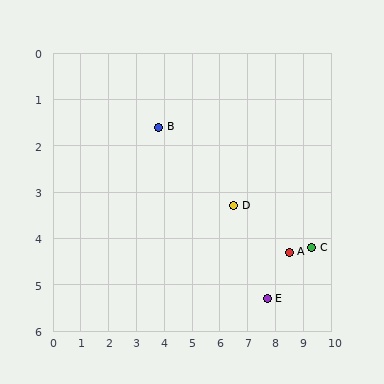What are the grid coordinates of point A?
Point A is at approximately (8.5, 4.3).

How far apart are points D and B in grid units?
Points D and B are about 3.2 grid units apart.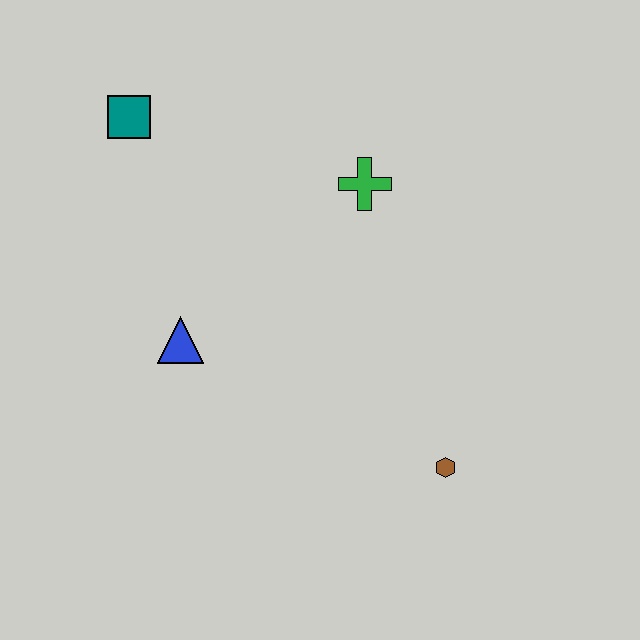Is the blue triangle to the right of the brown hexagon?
No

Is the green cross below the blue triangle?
No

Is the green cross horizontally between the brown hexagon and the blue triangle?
Yes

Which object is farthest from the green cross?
The brown hexagon is farthest from the green cross.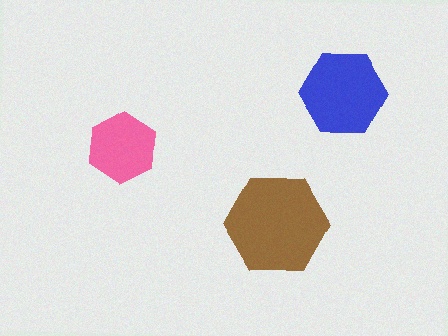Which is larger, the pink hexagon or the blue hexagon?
The blue one.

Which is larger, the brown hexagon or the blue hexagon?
The brown one.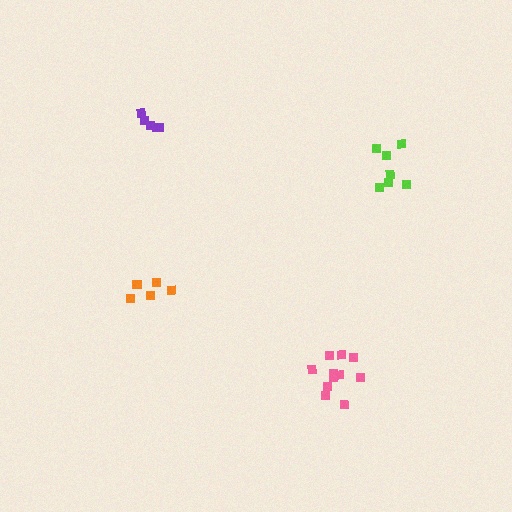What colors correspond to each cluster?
The clusters are colored: pink, lime, purple, orange.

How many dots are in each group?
Group 1: 11 dots, Group 2: 7 dots, Group 3: 5 dots, Group 4: 6 dots (29 total).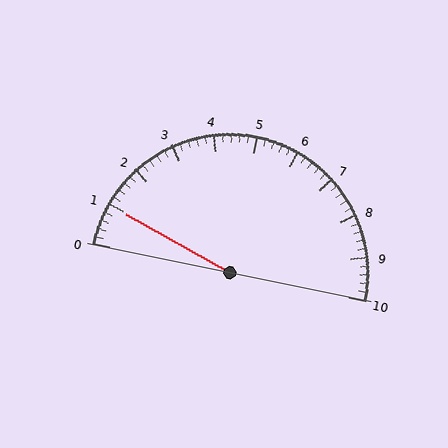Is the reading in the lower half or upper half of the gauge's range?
The reading is in the lower half of the range (0 to 10).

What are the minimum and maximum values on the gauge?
The gauge ranges from 0 to 10.